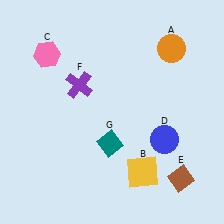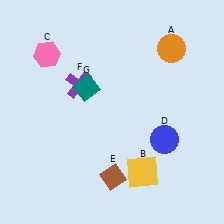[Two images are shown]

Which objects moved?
The objects that moved are: the brown diamond (E), the teal diamond (G).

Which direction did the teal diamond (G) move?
The teal diamond (G) moved up.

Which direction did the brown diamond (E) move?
The brown diamond (E) moved left.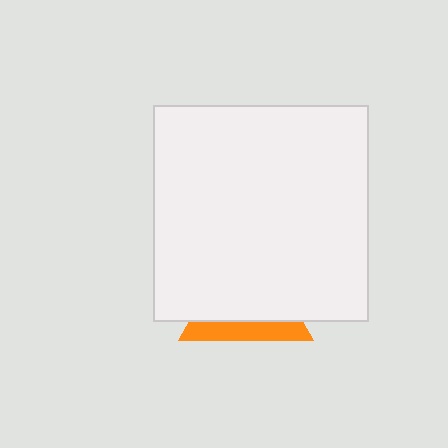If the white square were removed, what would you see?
You would see the complete orange triangle.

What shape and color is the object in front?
The object in front is a white square.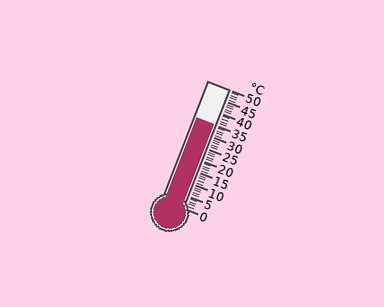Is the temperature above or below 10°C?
The temperature is above 10°C.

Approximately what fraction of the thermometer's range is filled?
The thermometer is filled to approximately 70% of its range.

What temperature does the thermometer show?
The thermometer shows approximately 35°C.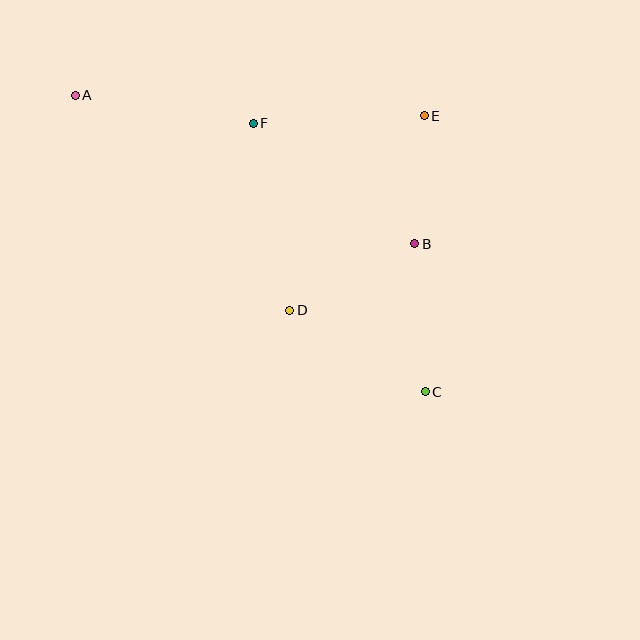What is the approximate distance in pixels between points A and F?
The distance between A and F is approximately 180 pixels.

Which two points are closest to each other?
Points B and E are closest to each other.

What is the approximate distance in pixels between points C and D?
The distance between C and D is approximately 158 pixels.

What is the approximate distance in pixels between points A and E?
The distance between A and E is approximately 350 pixels.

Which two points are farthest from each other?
Points A and C are farthest from each other.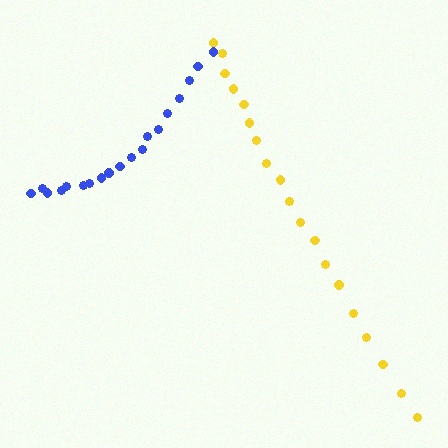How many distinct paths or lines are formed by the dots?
There are 2 distinct paths.